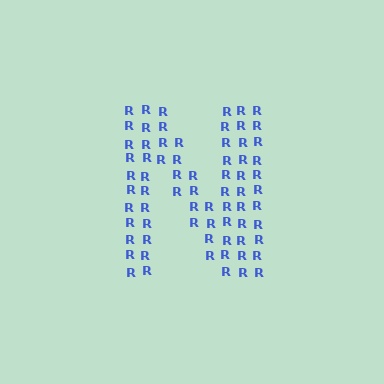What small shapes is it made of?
It is made of small letter R's.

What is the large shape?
The large shape is the letter N.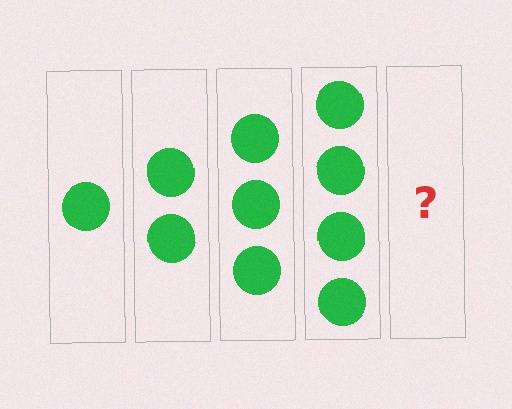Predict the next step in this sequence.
The next step is 5 circles.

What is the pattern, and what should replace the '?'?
The pattern is that each step adds one more circle. The '?' should be 5 circles.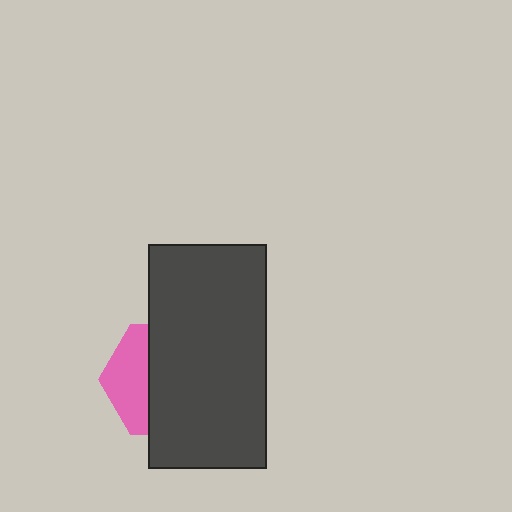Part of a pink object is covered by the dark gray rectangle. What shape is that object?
It is a hexagon.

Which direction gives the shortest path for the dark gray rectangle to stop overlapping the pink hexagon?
Moving right gives the shortest separation.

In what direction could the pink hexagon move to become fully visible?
The pink hexagon could move left. That would shift it out from behind the dark gray rectangle entirely.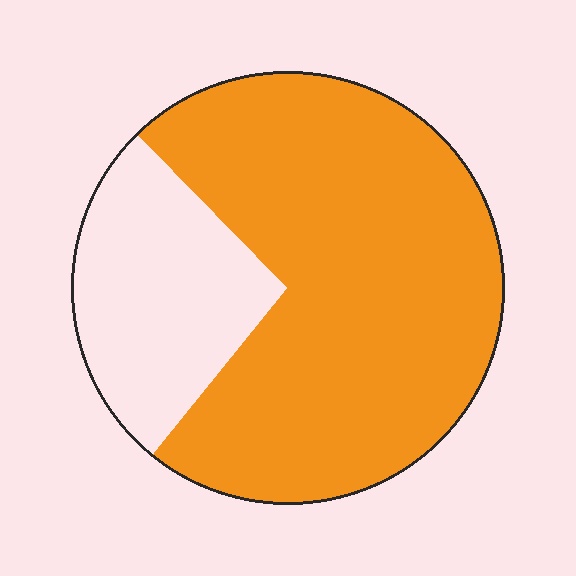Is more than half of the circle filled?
Yes.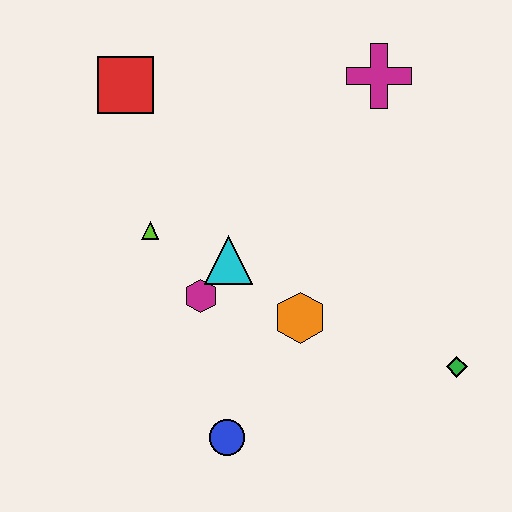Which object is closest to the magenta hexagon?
The cyan triangle is closest to the magenta hexagon.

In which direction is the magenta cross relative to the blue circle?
The magenta cross is above the blue circle.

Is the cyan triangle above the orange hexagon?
Yes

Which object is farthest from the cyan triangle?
The green diamond is farthest from the cyan triangle.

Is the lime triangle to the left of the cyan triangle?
Yes